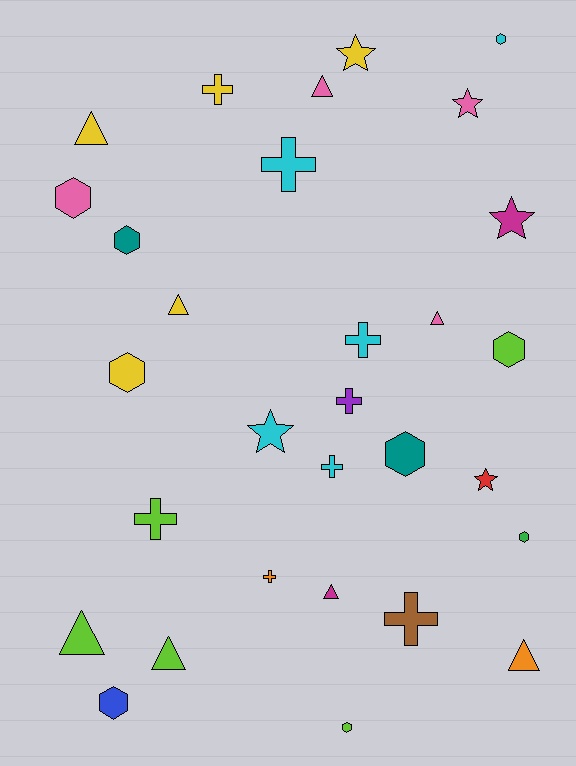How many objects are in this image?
There are 30 objects.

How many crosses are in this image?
There are 8 crosses.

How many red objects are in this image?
There is 1 red object.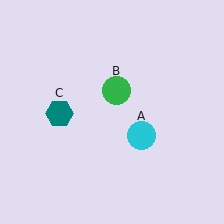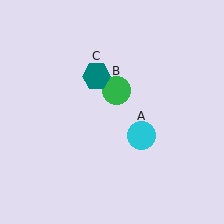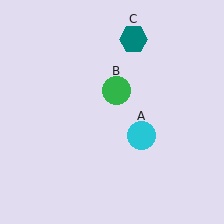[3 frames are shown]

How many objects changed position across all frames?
1 object changed position: teal hexagon (object C).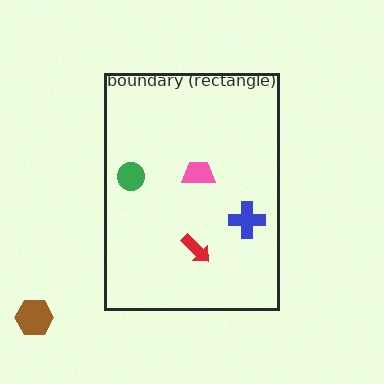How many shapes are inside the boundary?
4 inside, 1 outside.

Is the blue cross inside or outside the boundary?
Inside.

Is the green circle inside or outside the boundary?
Inside.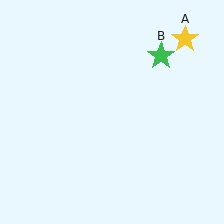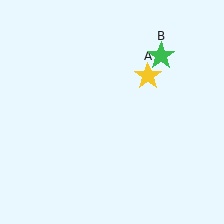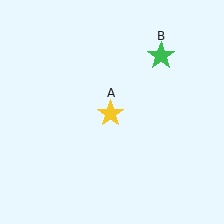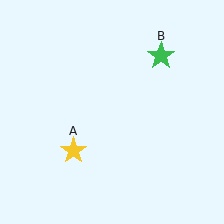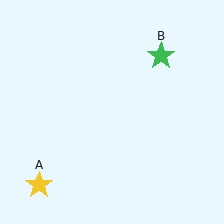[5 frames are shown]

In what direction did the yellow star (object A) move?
The yellow star (object A) moved down and to the left.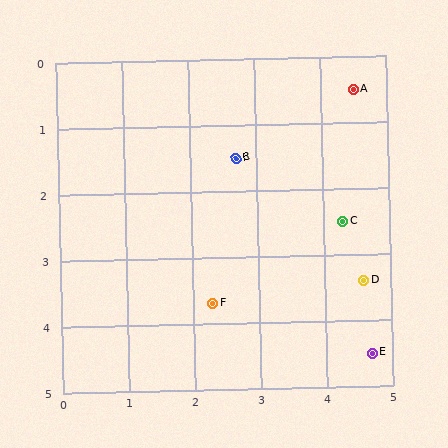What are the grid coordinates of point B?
Point B is at approximately (2.7, 1.5).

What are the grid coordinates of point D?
Point D is at approximately (4.6, 3.4).